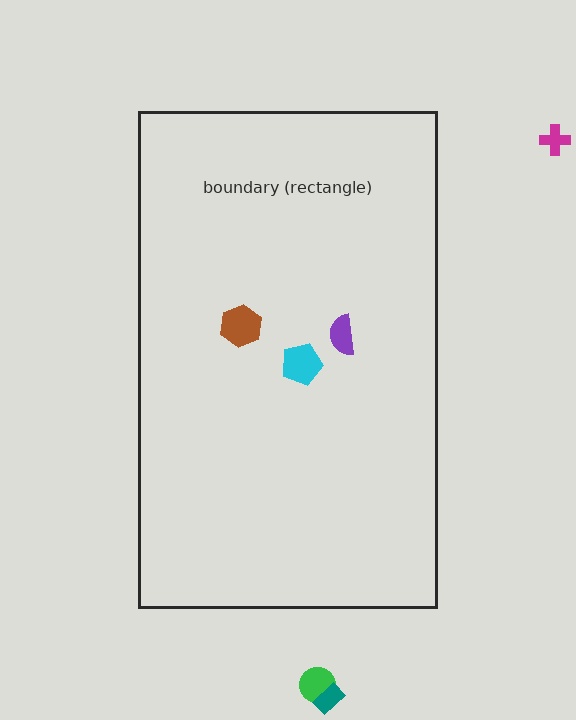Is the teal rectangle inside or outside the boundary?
Outside.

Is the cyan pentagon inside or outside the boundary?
Inside.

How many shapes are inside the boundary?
3 inside, 3 outside.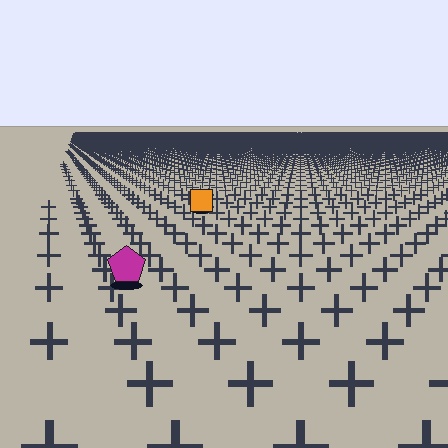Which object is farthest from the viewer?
The orange square is farthest from the viewer. It appears smaller and the ground texture around it is denser.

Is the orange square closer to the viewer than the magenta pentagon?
No. The magenta pentagon is closer — you can tell from the texture gradient: the ground texture is coarser near it.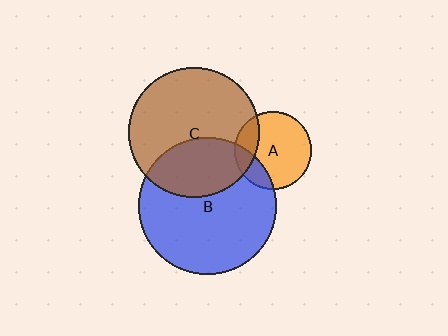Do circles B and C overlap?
Yes.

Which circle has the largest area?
Circle B (blue).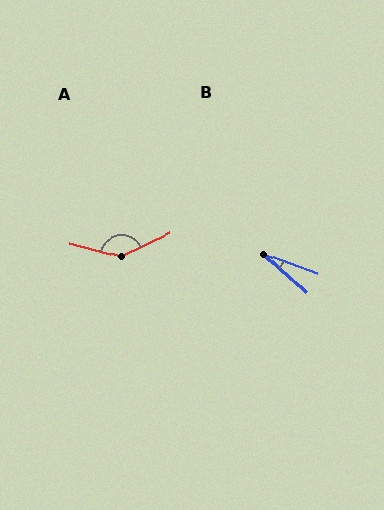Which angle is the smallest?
B, at approximately 22 degrees.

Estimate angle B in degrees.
Approximately 22 degrees.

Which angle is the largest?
A, at approximately 140 degrees.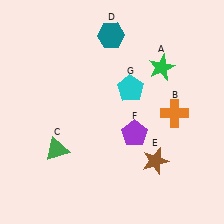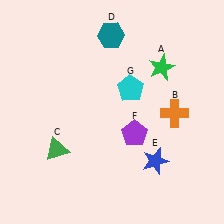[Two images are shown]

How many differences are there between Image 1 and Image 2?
There is 1 difference between the two images.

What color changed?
The star (E) changed from brown in Image 1 to blue in Image 2.